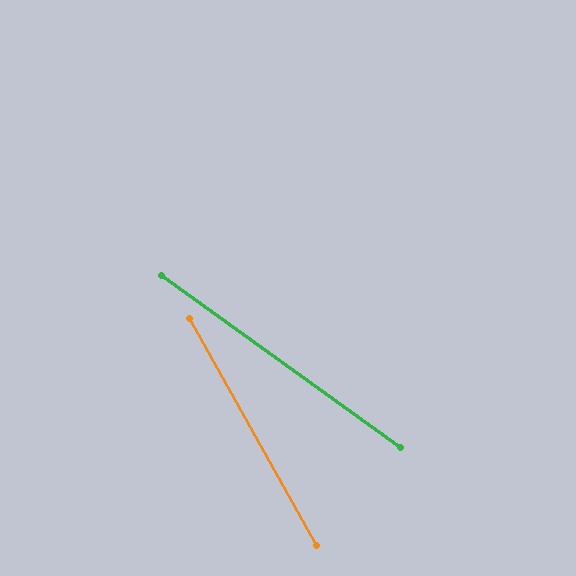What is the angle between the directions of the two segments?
Approximately 25 degrees.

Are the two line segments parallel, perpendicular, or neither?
Neither parallel nor perpendicular — they differ by about 25°.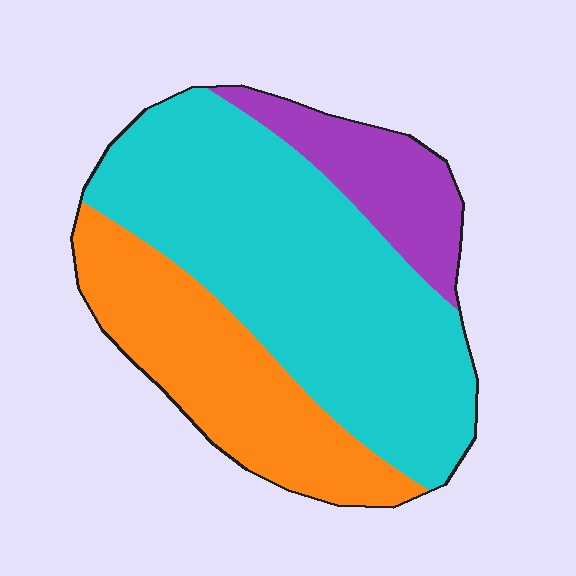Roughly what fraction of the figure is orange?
Orange takes up about one quarter (1/4) of the figure.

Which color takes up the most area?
Cyan, at roughly 55%.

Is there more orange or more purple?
Orange.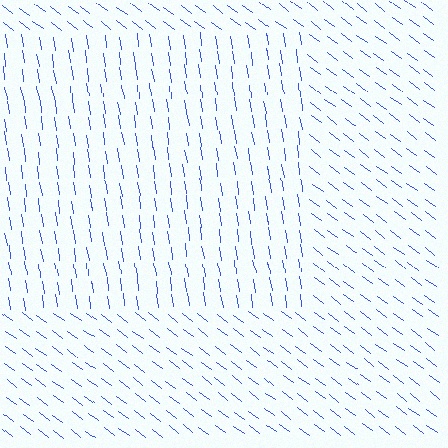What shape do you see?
I see a rectangle.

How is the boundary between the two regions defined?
The boundary is defined purely by a change in line orientation (approximately 45 degrees difference). All lines are the same color and thickness.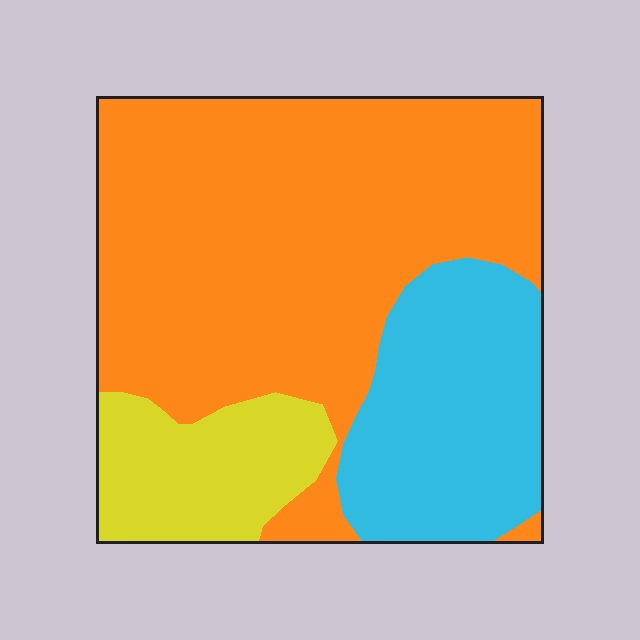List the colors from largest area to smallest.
From largest to smallest: orange, cyan, yellow.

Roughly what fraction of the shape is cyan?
Cyan takes up between a sixth and a third of the shape.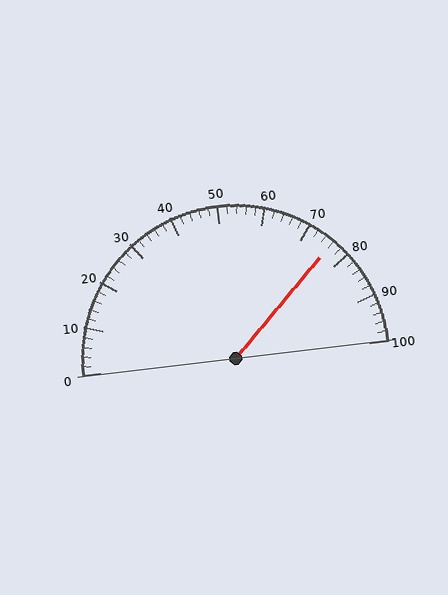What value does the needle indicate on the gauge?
The needle indicates approximately 76.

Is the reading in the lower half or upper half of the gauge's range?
The reading is in the upper half of the range (0 to 100).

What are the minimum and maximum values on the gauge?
The gauge ranges from 0 to 100.